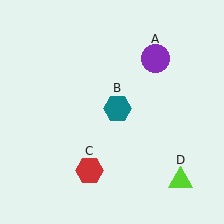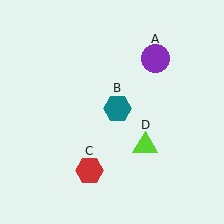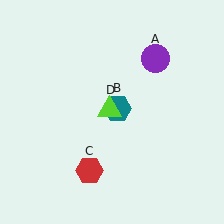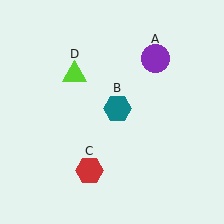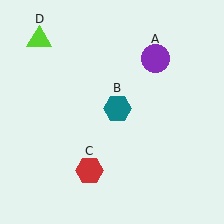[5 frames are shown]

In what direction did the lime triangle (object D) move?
The lime triangle (object D) moved up and to the left.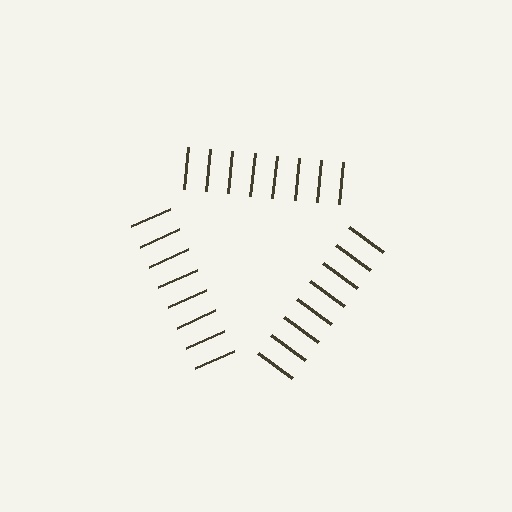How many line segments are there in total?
24 — 8 along each of the 3 edges.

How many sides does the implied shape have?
3 sides — the line-ends trace a triangle.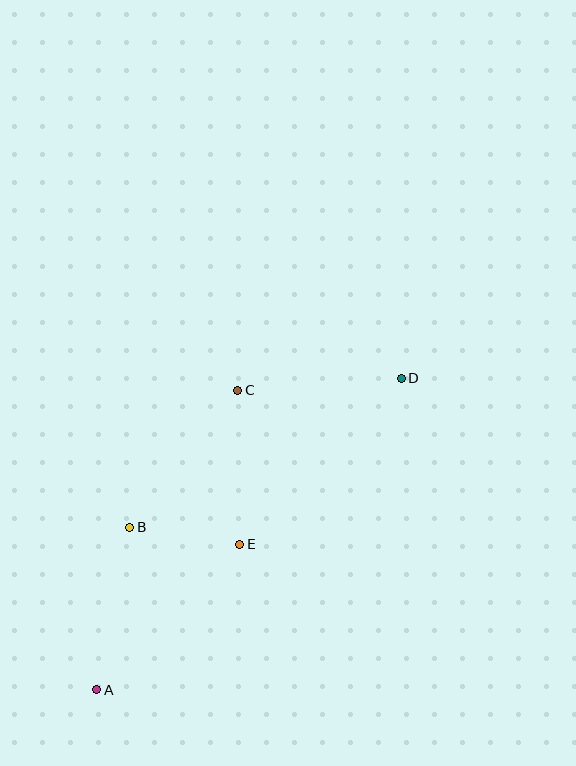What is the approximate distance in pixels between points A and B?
The distance between A and B is approximately 166 pixels.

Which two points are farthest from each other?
Points A and D are farthest from each other.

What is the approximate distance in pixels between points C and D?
The distance between C and D is approximately 164 pixels.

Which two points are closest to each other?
Points B and E are closest to each other.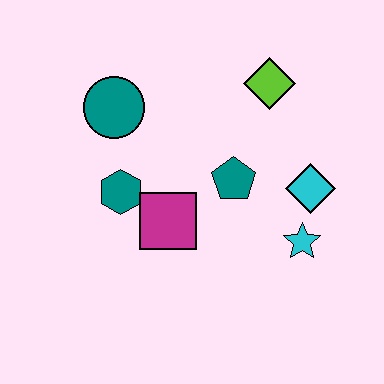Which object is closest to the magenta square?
The teal hexagon is closest to the magenta square.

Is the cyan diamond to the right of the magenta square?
Yes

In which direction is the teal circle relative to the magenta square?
The teal circle is above the magenta square.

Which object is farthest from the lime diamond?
The teal hexagon is farthest from the lime diamond.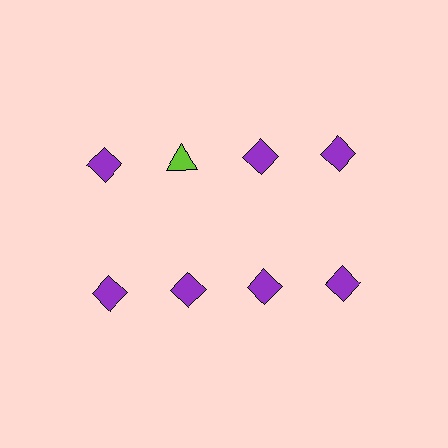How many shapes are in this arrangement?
There are 8 shapes arranged in a grid pattern.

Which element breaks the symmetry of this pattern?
The lime triangle in the top row, second from left column breaks the symmetry. All other shapes are purple diamonds.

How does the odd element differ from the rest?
It differs in both color (lime instead of purple) and shape (triangle instead of diamond).